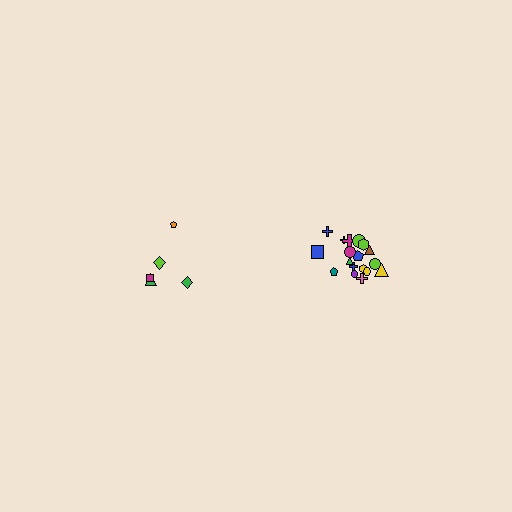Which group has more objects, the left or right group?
The right group.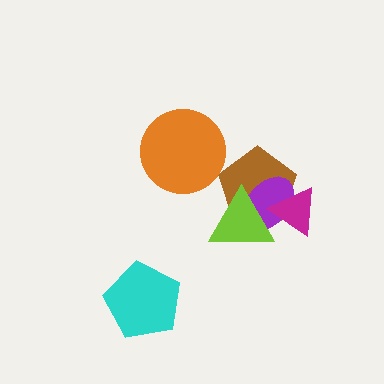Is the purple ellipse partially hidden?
Yes, it is partially covered by another shape.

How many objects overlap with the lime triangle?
3 objects overlap with the lime triangle.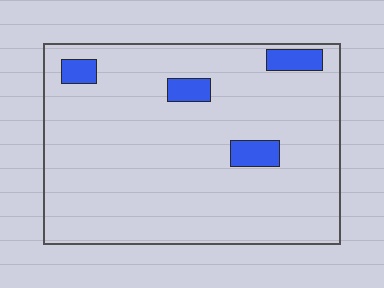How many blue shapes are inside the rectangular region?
4.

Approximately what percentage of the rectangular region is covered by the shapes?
Approximately 10%.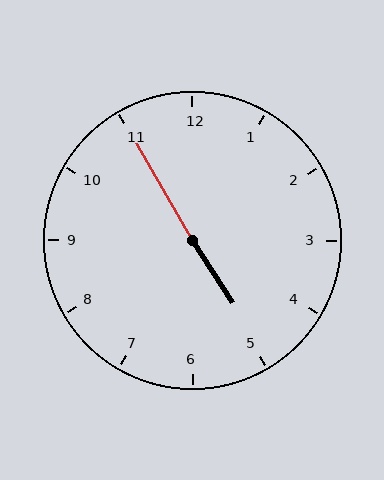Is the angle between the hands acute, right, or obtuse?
It is obtuse.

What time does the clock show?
4:55.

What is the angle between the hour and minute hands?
Approximately 178 degrees.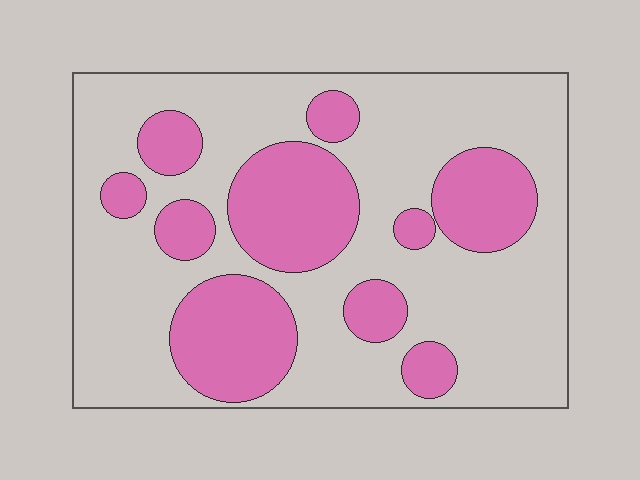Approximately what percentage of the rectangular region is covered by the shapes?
Approximately 30%.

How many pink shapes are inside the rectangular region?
10.